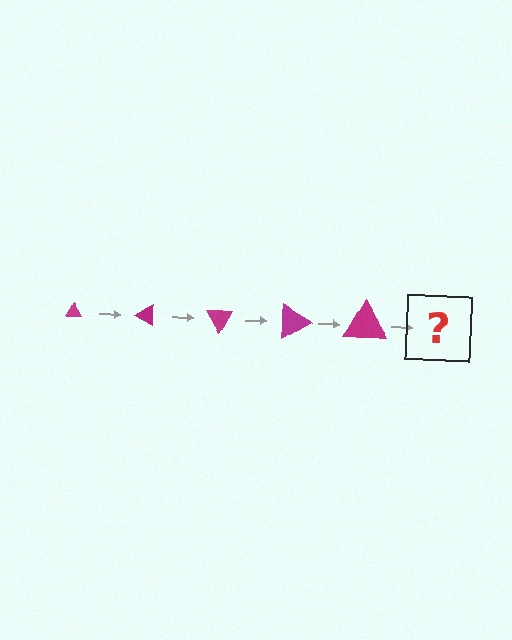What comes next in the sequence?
The next element should be a triangle, larger than the previous one and rotated 150 degrees from the start.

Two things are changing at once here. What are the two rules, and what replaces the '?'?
The two rules are that the triangle grows larger each step and it rotates 30 degrees each step. The '?' should be a triangle, larger than the previous one and rotated 150 degrees from the start.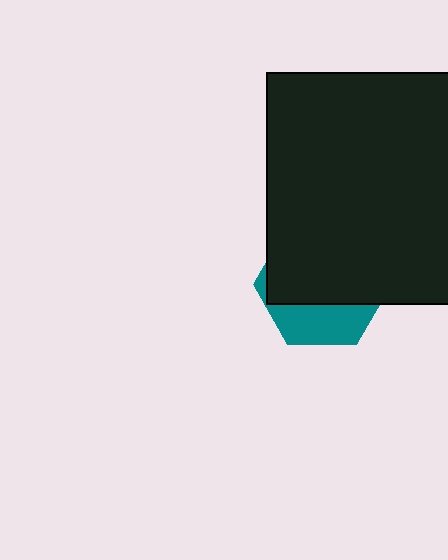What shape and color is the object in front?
The object in front is a black rectangle.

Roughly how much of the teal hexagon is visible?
A small part of it is visible (roughly 32%).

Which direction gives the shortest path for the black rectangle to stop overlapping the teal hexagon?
Moving up gives the shortest separation.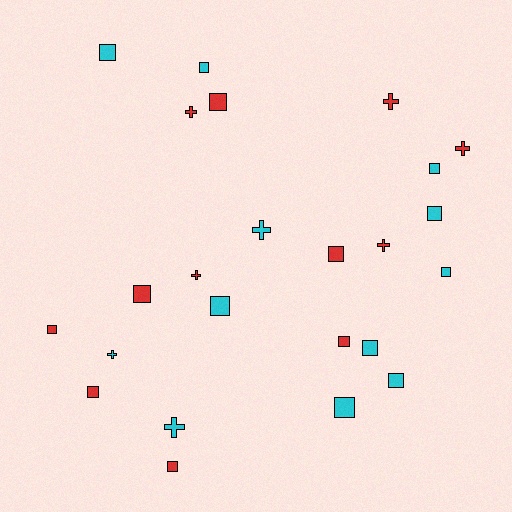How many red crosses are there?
There are 5 red crosses.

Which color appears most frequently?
Red, with 12 objects.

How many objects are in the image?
There are 24 objects.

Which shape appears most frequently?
Square, with 16 objects.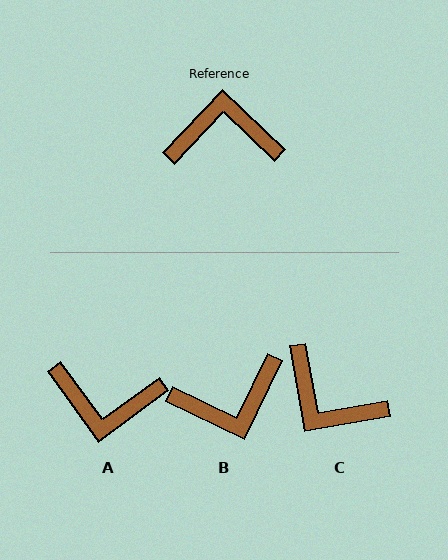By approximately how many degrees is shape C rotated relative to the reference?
Approximately 144 degrees counter-clockwise.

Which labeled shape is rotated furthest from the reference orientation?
A, about 170 degrees away.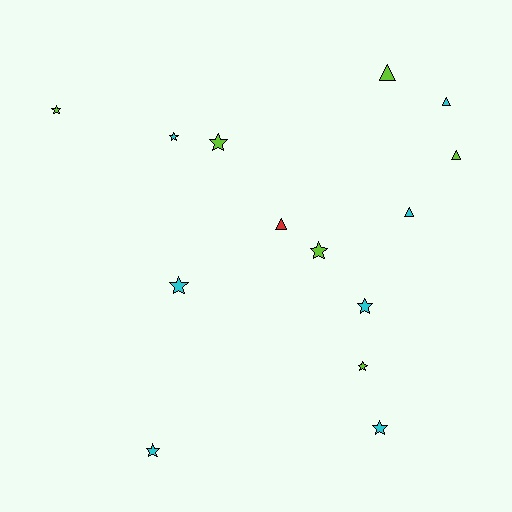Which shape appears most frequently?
Star, with 9 objects.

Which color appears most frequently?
Cyan, with 7 objects.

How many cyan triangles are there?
There are 2 cyan triangles.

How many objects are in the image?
There are 14 objects.